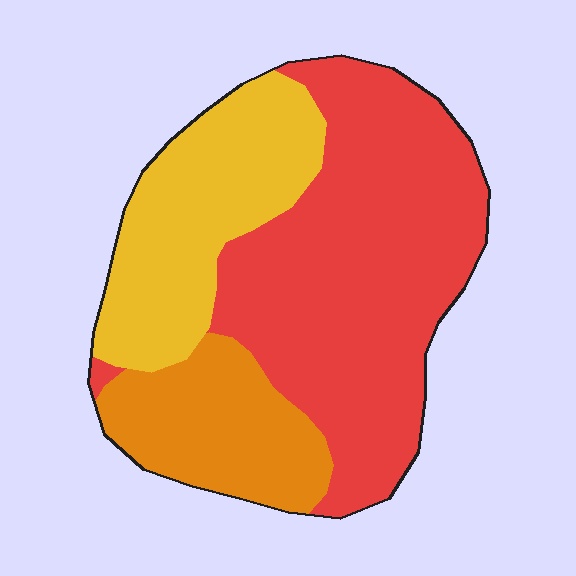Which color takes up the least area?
Orange, at roughly 20%.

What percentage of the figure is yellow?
Yellow covers around 25% of the figure.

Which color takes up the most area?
Red, at roughly 55%.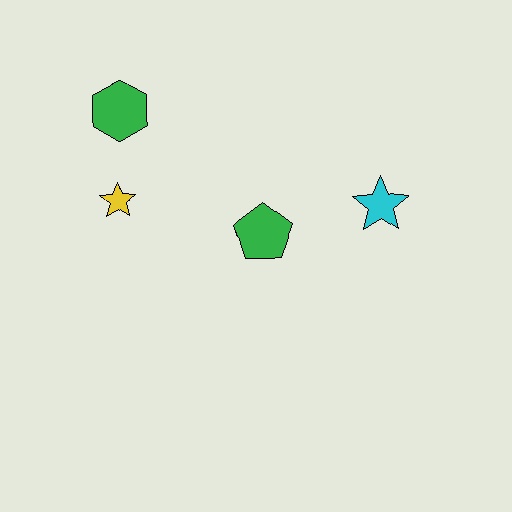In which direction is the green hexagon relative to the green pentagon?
The green hexagon is to the left of the green pentagon.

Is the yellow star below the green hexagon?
Yes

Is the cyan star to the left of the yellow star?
No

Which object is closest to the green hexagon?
The yellow star is closest to the green hexagon.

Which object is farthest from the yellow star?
The cyan star is farthest from the yellow star.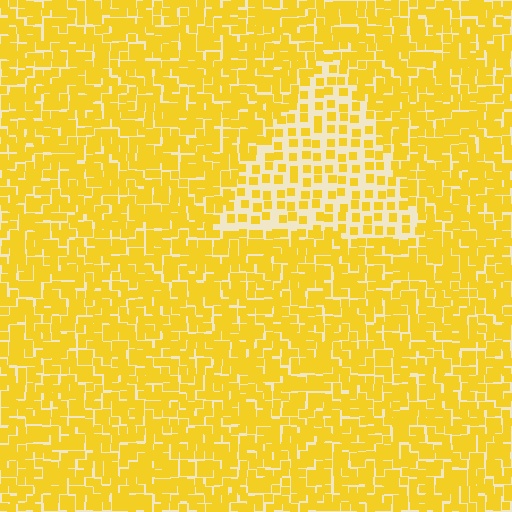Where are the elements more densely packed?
The elements are more densely packed outside the triangle boundary.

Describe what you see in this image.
The image contains small yellow elements arranged at two different densities. A triangle-shaped region is visible where the elements are less densely packed than the surrounding area.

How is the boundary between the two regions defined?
The boundary is defined by a change in element density (approximately 2.1x ratio). All elements are the same color, size, and shape.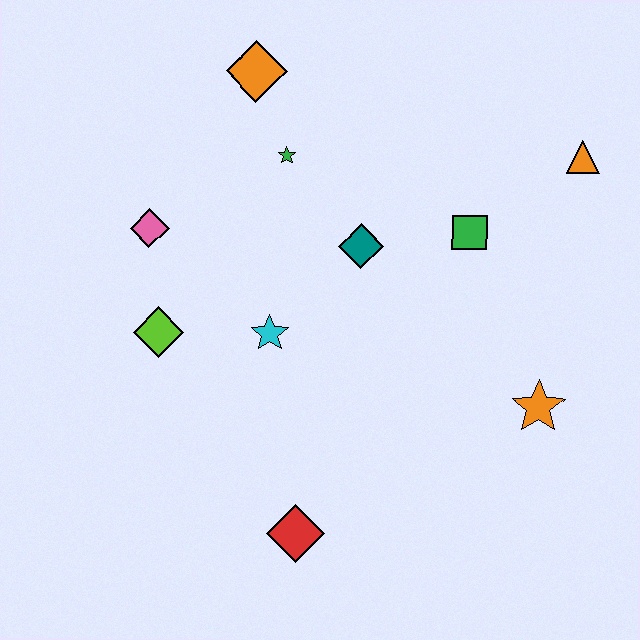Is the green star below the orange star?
No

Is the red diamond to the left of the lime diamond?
No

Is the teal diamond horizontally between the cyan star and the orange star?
Yes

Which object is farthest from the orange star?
The orange diamond is farthest from the orange star.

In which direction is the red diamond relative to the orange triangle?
The red diamond is below the orange triangle.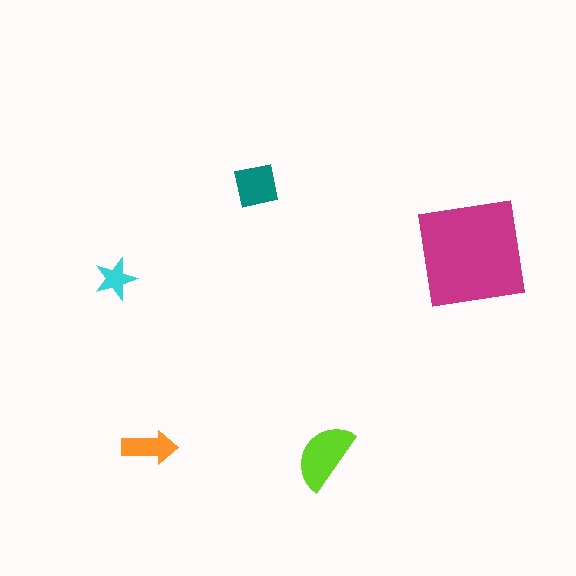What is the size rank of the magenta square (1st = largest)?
1st.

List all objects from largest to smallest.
The magenta square, the lime semicircle, the teal square, the orange arrow, the cyan star.